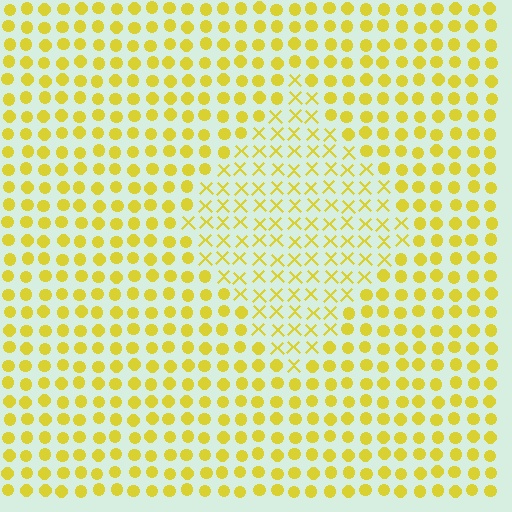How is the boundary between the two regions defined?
The boundary is defined by a change in element shape: X marks inside vs. circles outside. All elements share the same color and spacing.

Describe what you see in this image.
The image is filled with small yellow elements arranged in a uniform grid. A diamond-shaped region contains X marks, while the surrounding area contains circles. The boundary is defined purely by the change in element shape.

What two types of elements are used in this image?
The image uses X marks inside the diamond region and circles outside it.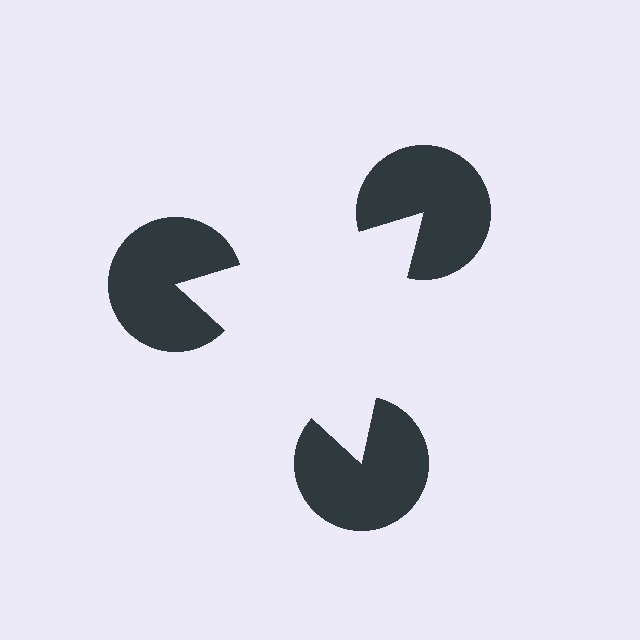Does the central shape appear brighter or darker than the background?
It typically appears slightly brighter than the background, even though no actual brightness change is drawn.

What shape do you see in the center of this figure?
An illusory triangle — its edges are inferred from the aligned wedge cuts in the pac-man discs, not physically drawn.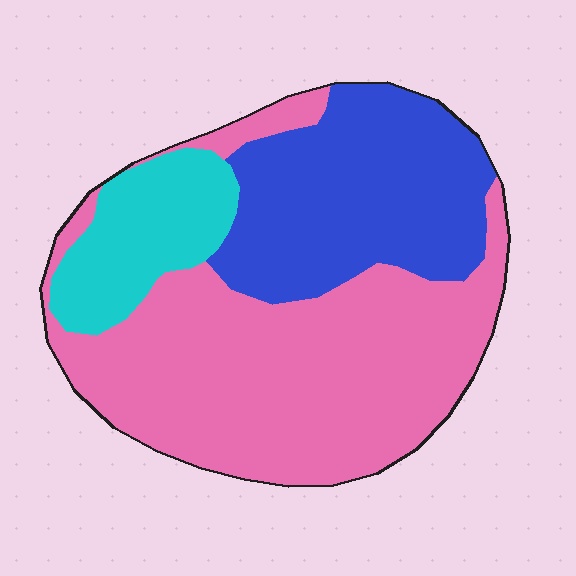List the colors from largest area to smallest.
From largest to smallest: pink, blue, cyan.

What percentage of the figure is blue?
Blue takes up about one third (1/3) of the figure.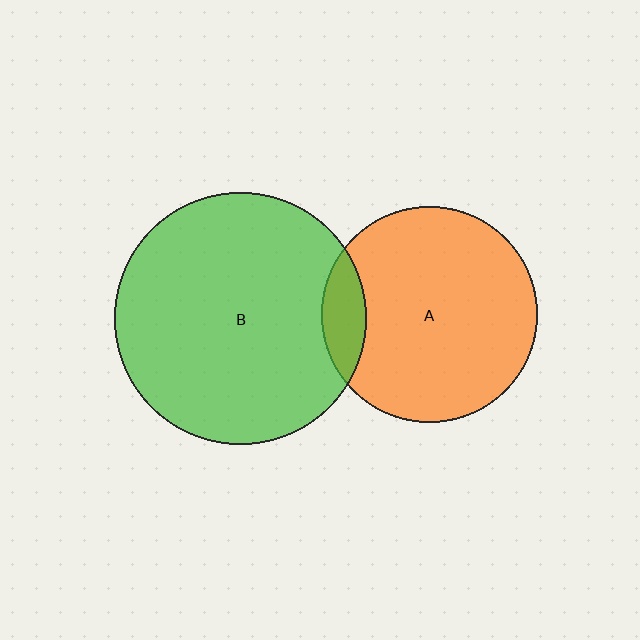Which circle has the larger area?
Circle B (green).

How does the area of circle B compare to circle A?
Approximately 1.4 times.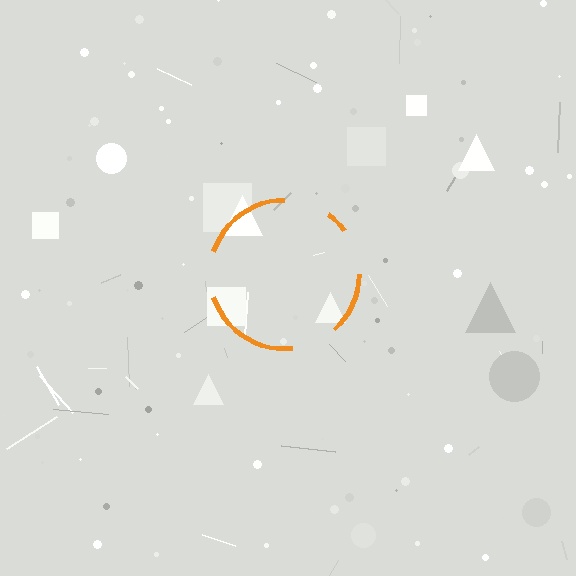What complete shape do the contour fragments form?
The contour fragments form a circle.